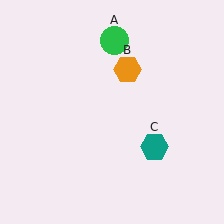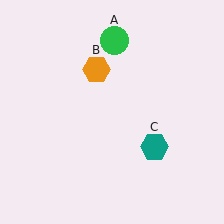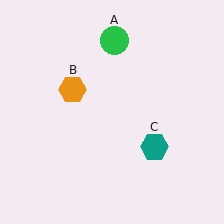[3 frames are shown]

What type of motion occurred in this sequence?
The orange hexagon (object B) rotated counterclockwise around the center of the scene.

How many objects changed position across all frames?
1 object changed position: orange hexagon (object B).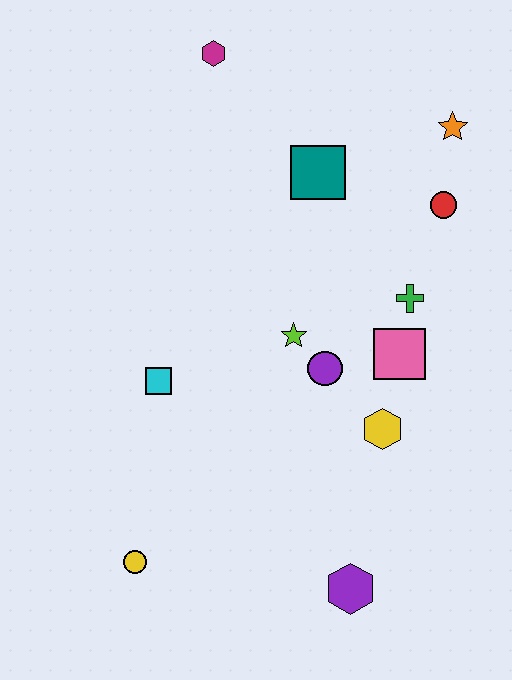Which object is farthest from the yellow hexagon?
The magenta hexagon is farthest from the yellow hexagon.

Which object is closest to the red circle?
The orange star is closest to the red circle.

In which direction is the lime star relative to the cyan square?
The lime star is to the right of the cyan square.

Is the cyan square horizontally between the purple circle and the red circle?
No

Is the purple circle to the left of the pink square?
Yes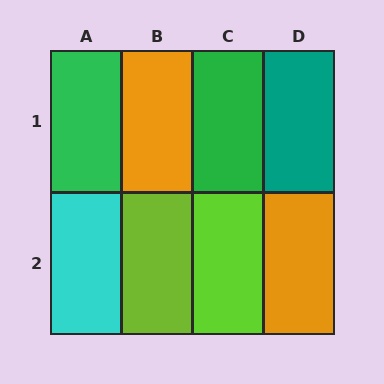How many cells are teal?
1 cell is teal.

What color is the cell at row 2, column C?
Lime.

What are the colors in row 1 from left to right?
Green, orange, green, teal.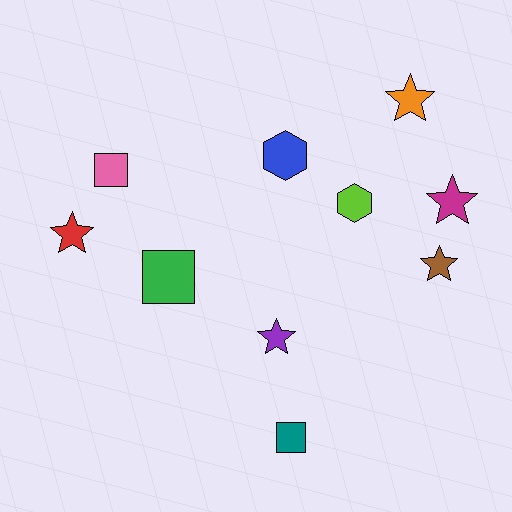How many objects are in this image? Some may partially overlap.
There are 10 objects.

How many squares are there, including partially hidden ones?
There are 3 squares.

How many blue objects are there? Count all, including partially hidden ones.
There is 1 blue object.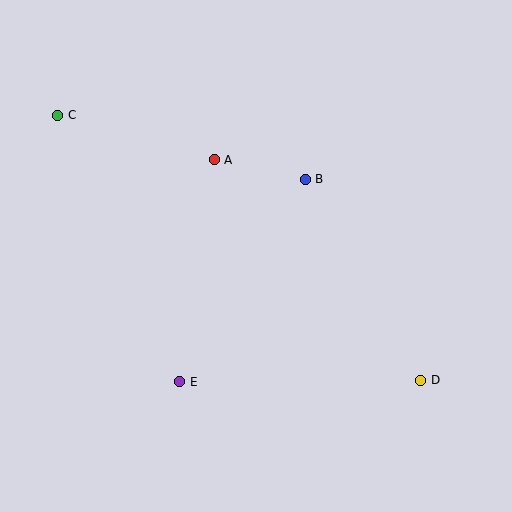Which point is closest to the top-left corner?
Point C is closest to the top-left corner.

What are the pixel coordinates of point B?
Point B is at (305, 179).